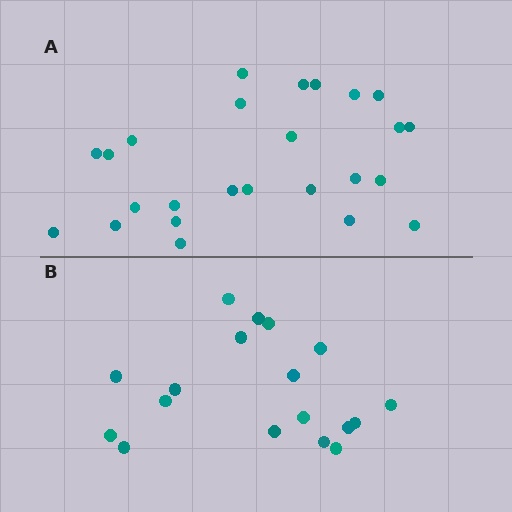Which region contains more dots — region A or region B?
Region A (the top region) has more dots.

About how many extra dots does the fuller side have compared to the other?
Region A has roughly 8 or so more dots than region B.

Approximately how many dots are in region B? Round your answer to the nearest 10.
About 20 dots. (The exact count is 18, which rounds to 20.)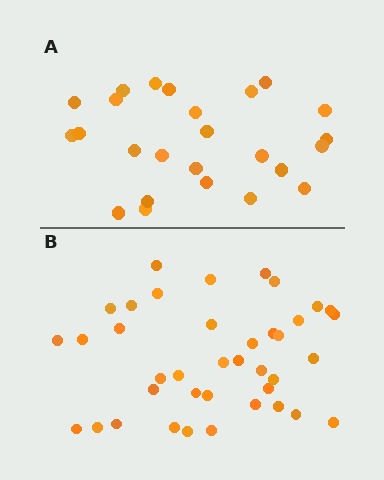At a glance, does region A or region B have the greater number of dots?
Region B (the bottom region) has more dots.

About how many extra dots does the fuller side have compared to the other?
Region B has approximately 15 more dots than region A.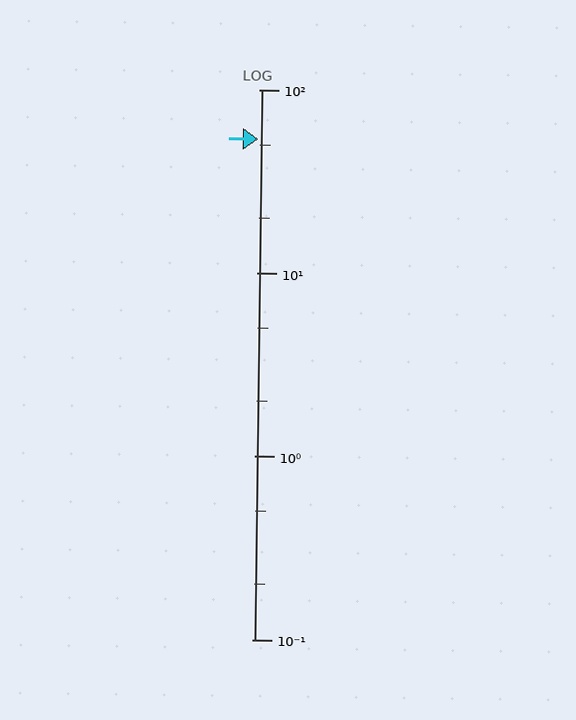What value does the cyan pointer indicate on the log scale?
The pointer indicates approximately 54.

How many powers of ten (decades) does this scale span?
The scale spans 3 decades, from 0.1 to 100.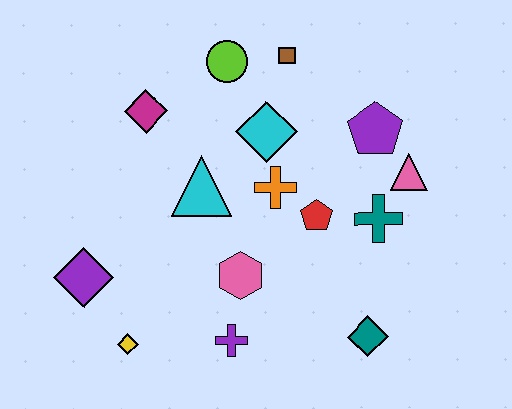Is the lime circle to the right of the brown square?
No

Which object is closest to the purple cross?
The pink hexagon is closest to the purple cross.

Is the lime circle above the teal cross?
Yes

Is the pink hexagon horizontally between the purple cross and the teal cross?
Yes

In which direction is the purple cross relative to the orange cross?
The purple cross is below the orange cross.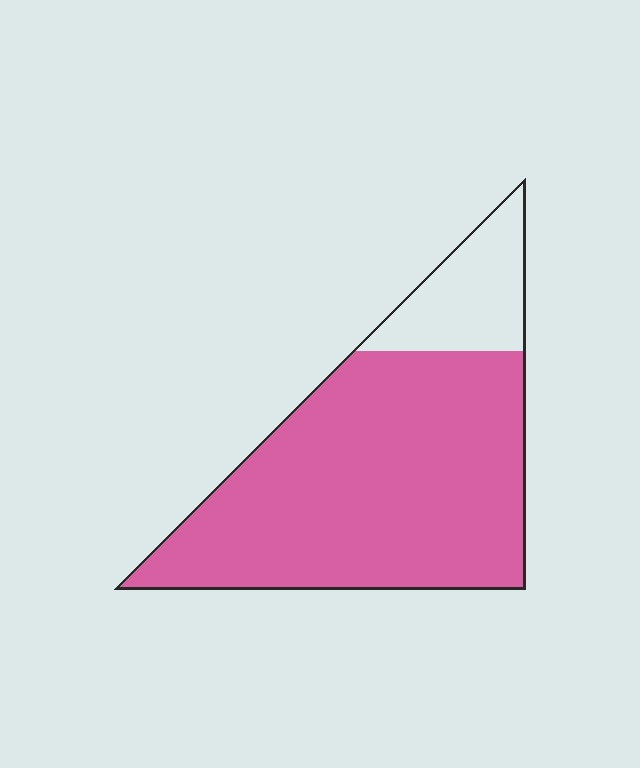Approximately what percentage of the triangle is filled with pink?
Approximately 80%.